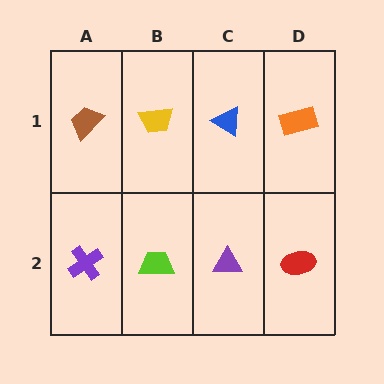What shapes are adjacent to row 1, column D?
A red ellipse (row 2, column D), a blue triangle (row 1, column C).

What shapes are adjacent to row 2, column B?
A yellow trapezoid (row 1, column B), a purple cross (row 2, column A), a purple triangle (row 2, column C).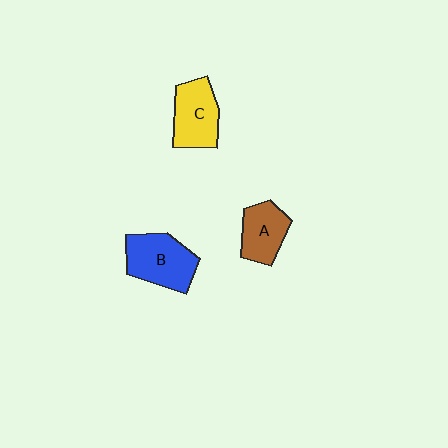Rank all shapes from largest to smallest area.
From largest to smallest: B (blue), C (yellow), A (brown).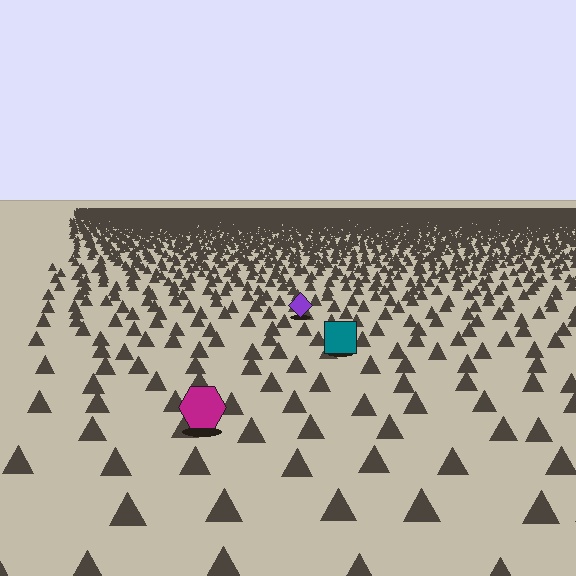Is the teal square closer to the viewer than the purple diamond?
Yes. The teal square is closer — you can tell from the texture gradient: the ground texture is coarser near it.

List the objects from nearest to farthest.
From nearest to farthest: the magenta hexagon, the teal square, the purple diamond.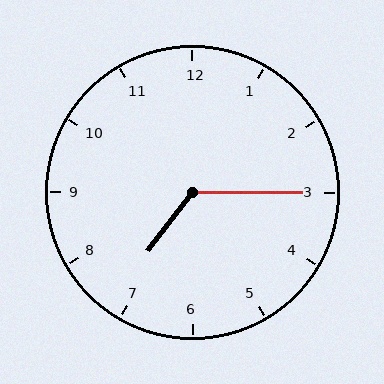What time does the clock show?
7:15.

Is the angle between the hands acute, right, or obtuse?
It is obtuse.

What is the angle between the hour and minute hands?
Approximately 128 degrees.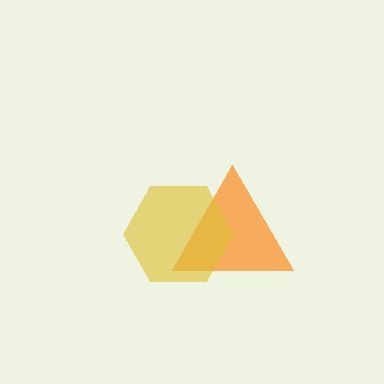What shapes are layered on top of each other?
The layered shapes are: an orange triangle, a yellow hexagon.